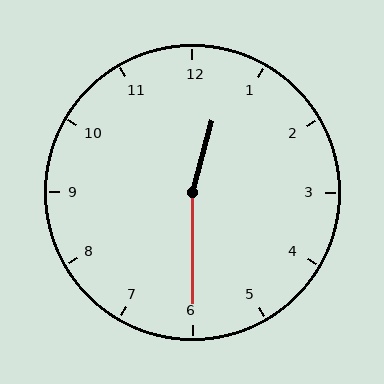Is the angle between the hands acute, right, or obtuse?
It is obtuse.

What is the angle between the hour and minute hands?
Approximately 165 degrees.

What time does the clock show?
12:30.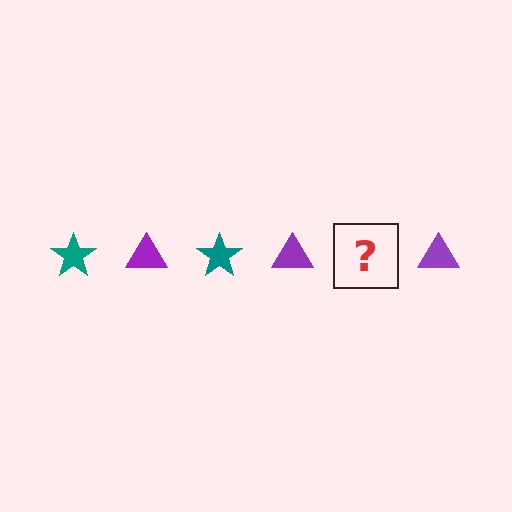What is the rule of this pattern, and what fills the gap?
The rule is that the pattern alternates between teal star and purple triangle. The gap should be filled with a teal star.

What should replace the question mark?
The question mark should be replaced with a teal star.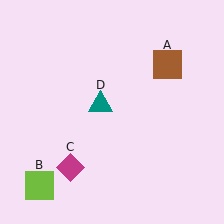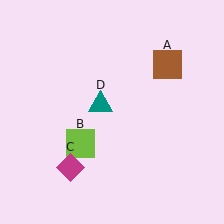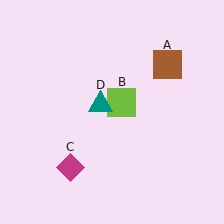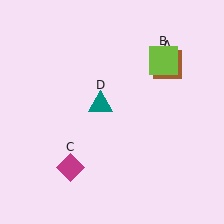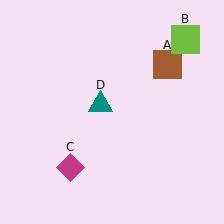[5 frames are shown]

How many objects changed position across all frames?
1 object changed position: lime square (object B).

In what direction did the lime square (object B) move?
The lime square (object B) moved up and to the right.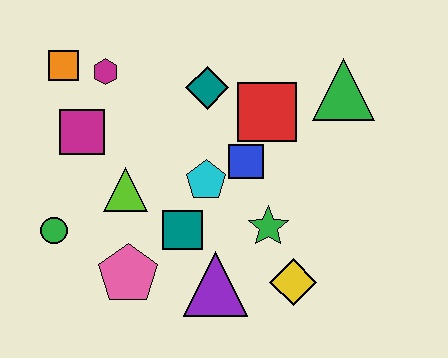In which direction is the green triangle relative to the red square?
The green triangle is to the right of the red square.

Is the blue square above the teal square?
Yes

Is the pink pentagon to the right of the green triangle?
No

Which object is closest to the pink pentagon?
The teal square is closest to the pink pentagon.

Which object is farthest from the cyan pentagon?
The orange square is farthest from the cyan pentagon.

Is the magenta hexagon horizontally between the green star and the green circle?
Yes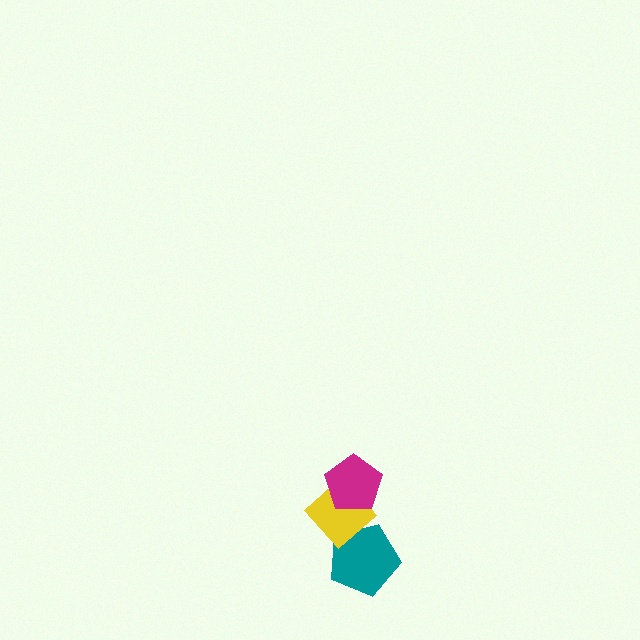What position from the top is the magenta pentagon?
The magenta pentagon is 1st from the top.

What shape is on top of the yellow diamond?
The magenta pentagon is on top of the yellow diamond.